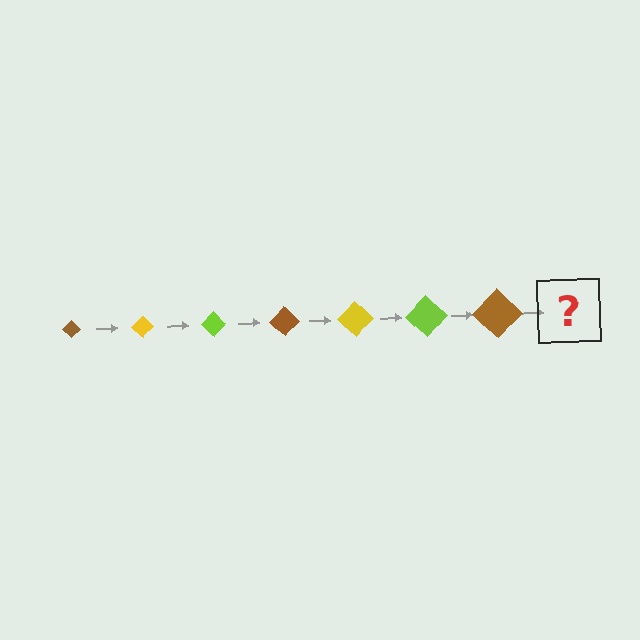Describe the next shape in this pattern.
It should be a yellow diamond, larger than the previous one.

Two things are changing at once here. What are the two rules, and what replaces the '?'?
The two rules are that the diamond grows larger each step and the color cycles through brown, yellow, and lime. The '?' should be a yellow diamond, larger than the previous one.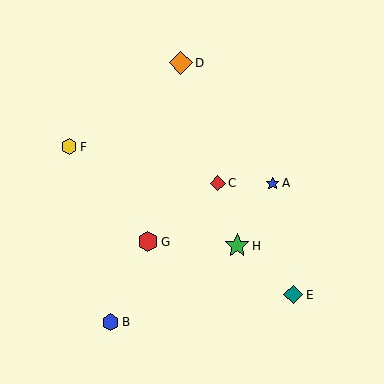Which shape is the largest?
The green star (labeled H) is the largest.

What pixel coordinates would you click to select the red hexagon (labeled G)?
Click at (148, 242) to select the red hexagon G.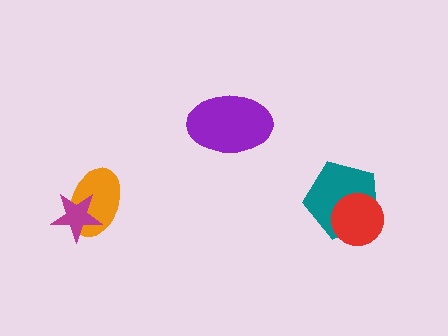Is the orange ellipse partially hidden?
Yes, it is partially covered by another shape.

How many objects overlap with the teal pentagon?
1 object overlaps with the teal pentagon.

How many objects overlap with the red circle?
1 object overlaps with the red circle.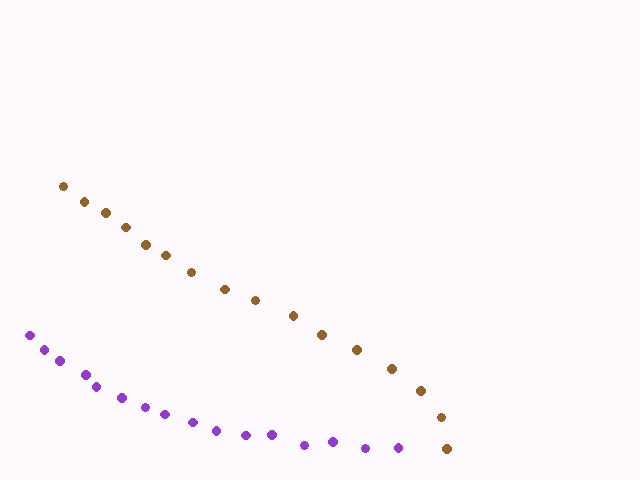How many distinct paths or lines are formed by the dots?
There are 2 distinct paths.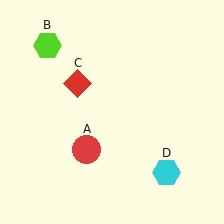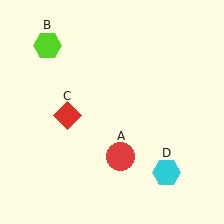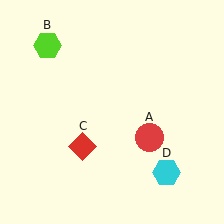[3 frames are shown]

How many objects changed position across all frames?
2 objects changed position: red circle (object A), red diamond (object C).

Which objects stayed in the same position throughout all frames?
Lime hexagon (object B) and cyan hexagon (object D) remained stationary.